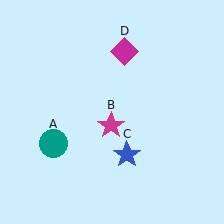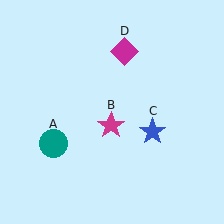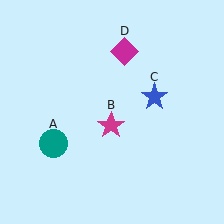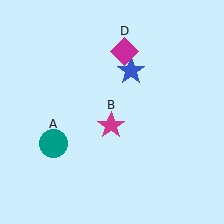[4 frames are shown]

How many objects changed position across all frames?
1 object changed position: blue star (object C).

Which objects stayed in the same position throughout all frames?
Teal circle (object A) and magenta star (object B) and magenta diamond (object D) remained stationary.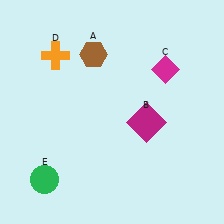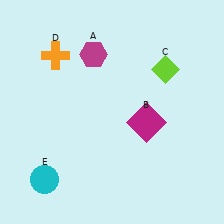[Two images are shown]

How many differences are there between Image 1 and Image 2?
There are 3 differences between the two images.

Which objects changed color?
A changed from brown to magenta. C changed from magenta to lime. E changed from green to cyan.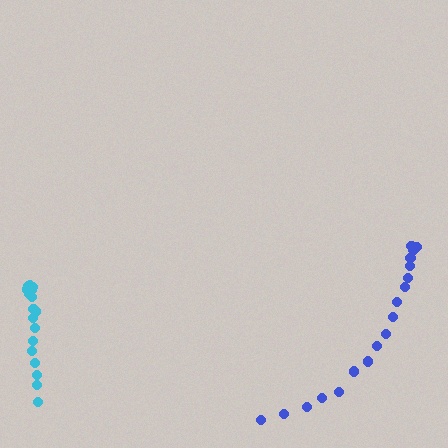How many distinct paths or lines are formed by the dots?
There are 2 distinct paths.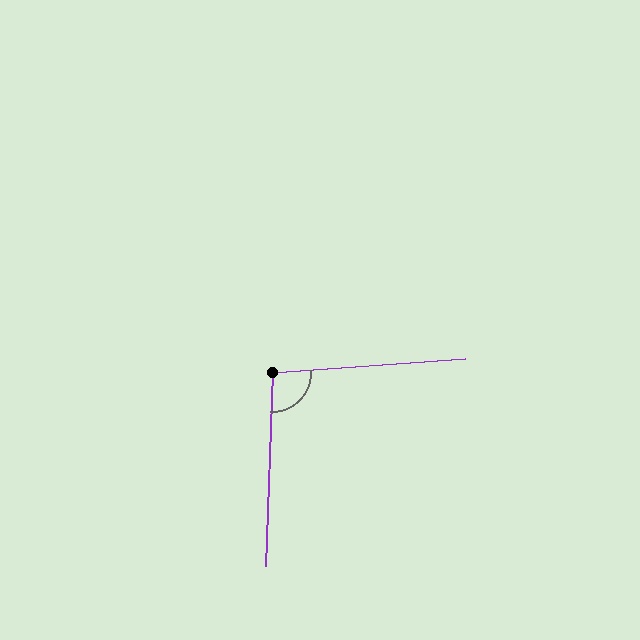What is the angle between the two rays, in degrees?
Approximately 96 degrees.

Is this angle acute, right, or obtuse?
It is obtuse.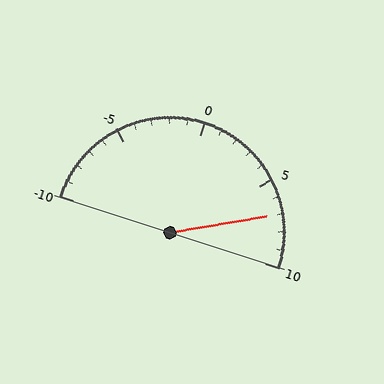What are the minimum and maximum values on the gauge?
The gauge ranges from -10 to 10.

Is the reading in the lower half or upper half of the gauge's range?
The reading is in the upper half of the range (-10 to 10).